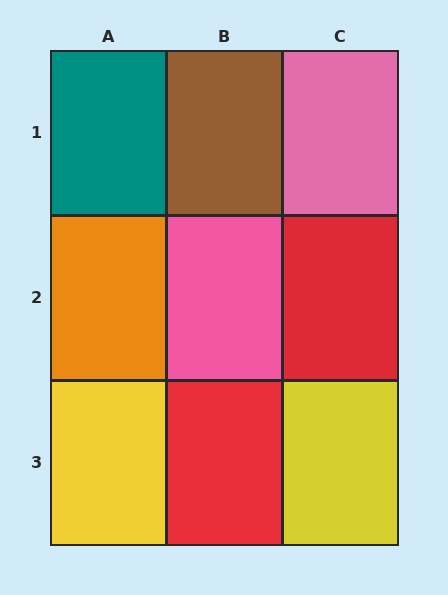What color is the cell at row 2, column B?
Pink.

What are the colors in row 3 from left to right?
Yellow, red, yellow.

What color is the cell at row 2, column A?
Orange.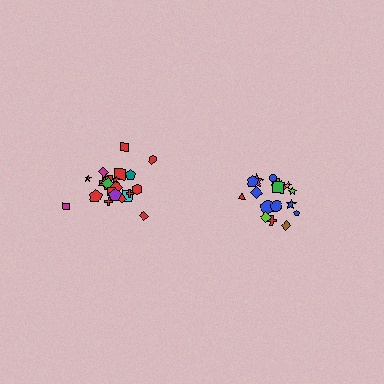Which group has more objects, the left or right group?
The left group.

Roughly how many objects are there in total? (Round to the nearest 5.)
Roughly 40 objects in total.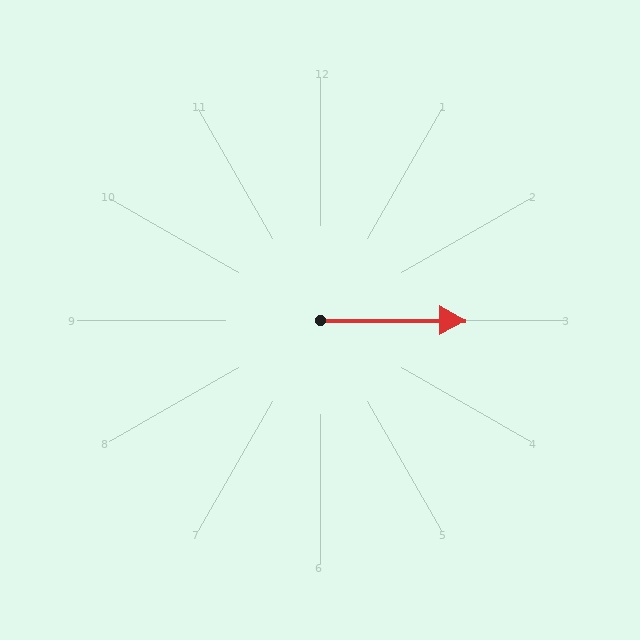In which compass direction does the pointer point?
East.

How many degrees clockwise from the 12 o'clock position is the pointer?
Approximately 90 degrees.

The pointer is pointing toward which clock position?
Roughly 3 o'clock.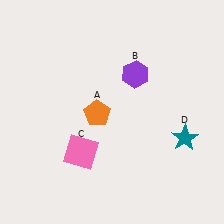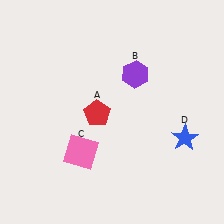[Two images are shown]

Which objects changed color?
A changed from orange to red. D changed from teal to blue.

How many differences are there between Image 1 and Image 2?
There are 2 differences between the two images.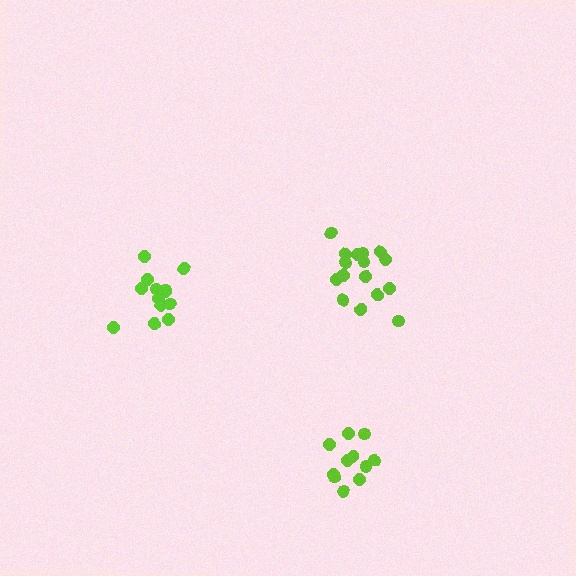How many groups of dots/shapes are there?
There are 3 groups.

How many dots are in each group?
Group 1: 11 dots, Group 2: 13 dots, Group 3: 16 dots (40 total).